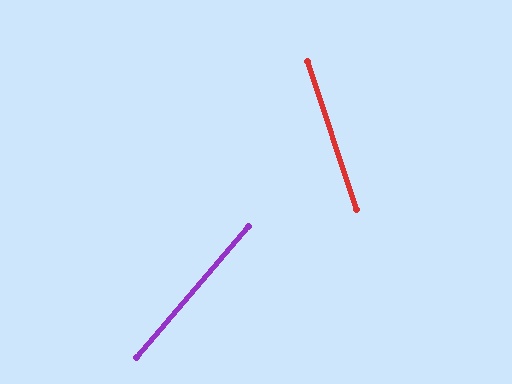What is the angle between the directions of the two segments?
Approximately 59 degrees.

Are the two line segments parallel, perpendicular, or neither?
Neither parallel nor perpendicular — they differ by about 59°.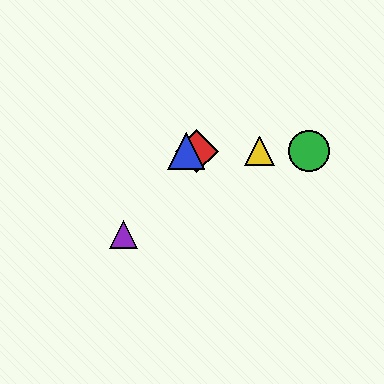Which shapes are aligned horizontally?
The red diamond, the blue triangle, the green circle, the yellow triangle are aligned horizontally.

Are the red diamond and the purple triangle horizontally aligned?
No, the red diamond is at y≈151 and the purple triangle is at y≈234.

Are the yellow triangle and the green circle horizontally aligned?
Yes, both are at y≈151.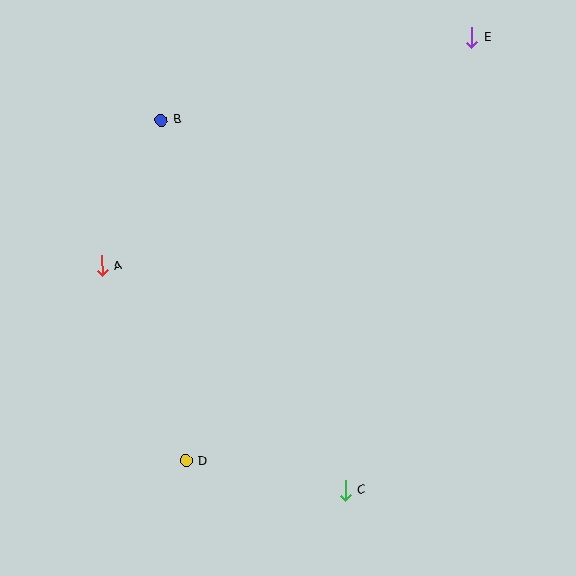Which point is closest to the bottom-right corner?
Point C is closest to the bottom-right corner.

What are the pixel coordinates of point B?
Point B is at (161, 120).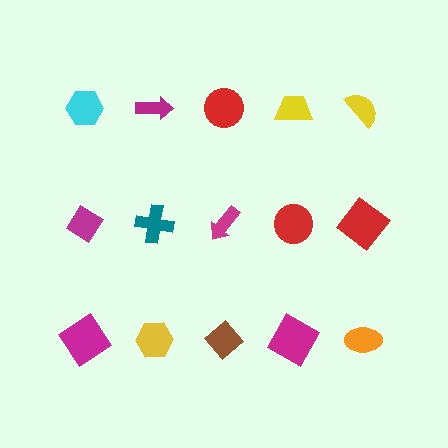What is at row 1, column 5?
A yellow semicircle.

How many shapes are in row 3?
5 shapes.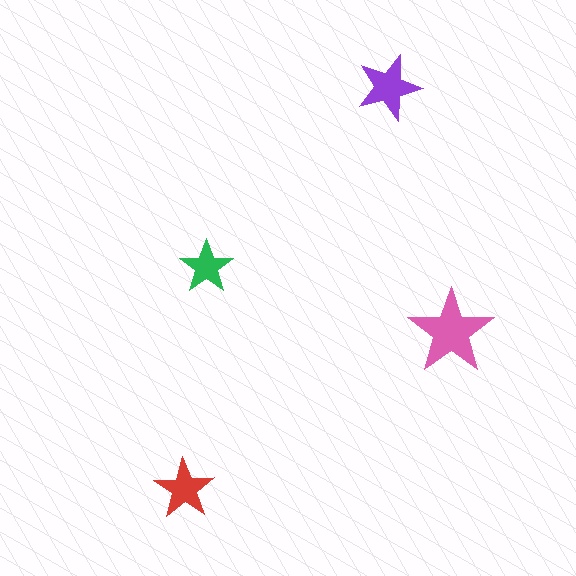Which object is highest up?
The purple star is topmost.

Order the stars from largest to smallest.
the pink one, the purple one, the red one, the green one.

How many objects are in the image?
There are 4 objects in the image.